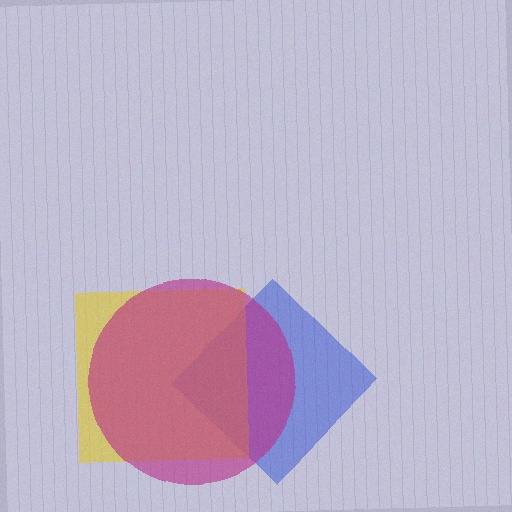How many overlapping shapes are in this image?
There are 3 overlapping shapes in the image.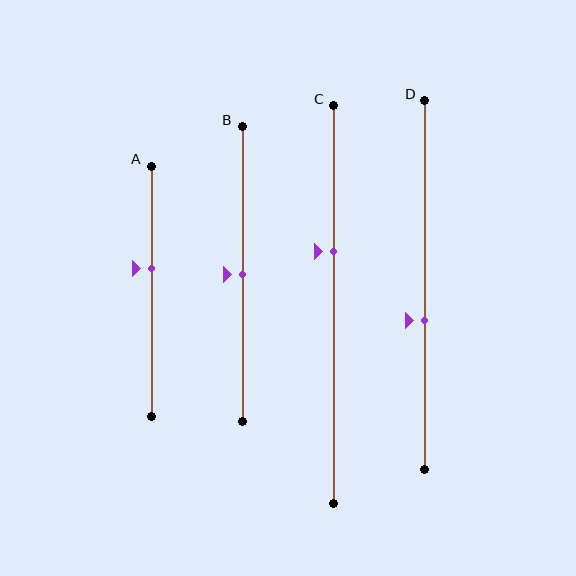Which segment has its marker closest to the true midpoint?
Segment B has its marker closest to the true midpoint.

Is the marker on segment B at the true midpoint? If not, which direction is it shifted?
Yes, the marker on segment B is at the true midpoint.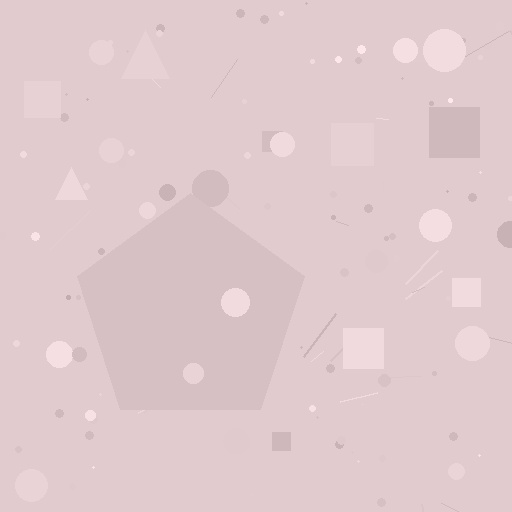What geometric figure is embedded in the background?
A pentagon is embedded in the background.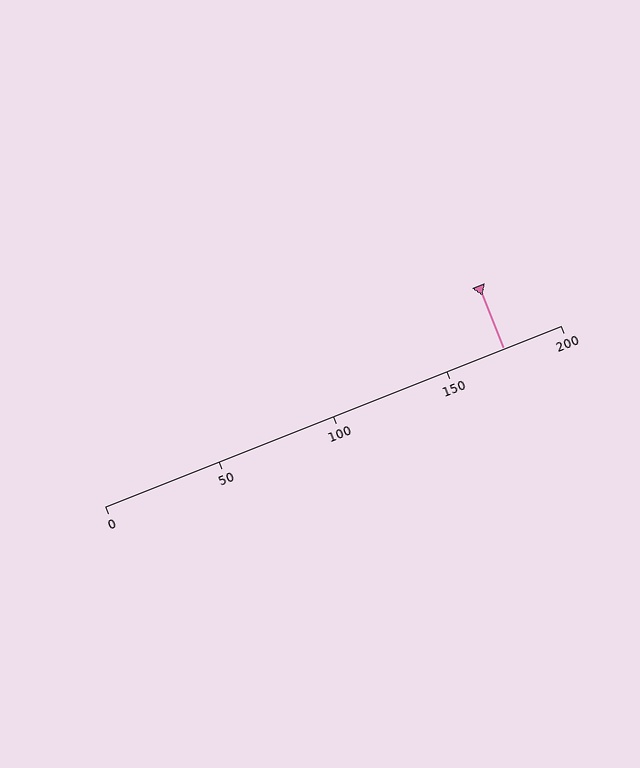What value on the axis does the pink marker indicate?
The marker indicates approximately 175.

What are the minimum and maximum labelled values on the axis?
The axis runs from 0 to 200.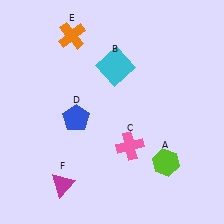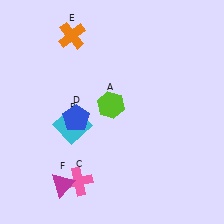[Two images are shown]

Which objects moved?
The objects that moved are: the lime hexagon (A), the cyan square (B), the pink cross (C).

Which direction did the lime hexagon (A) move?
The lime hexagon (A) moved up.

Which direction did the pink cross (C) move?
The pink cross (C) moved left.